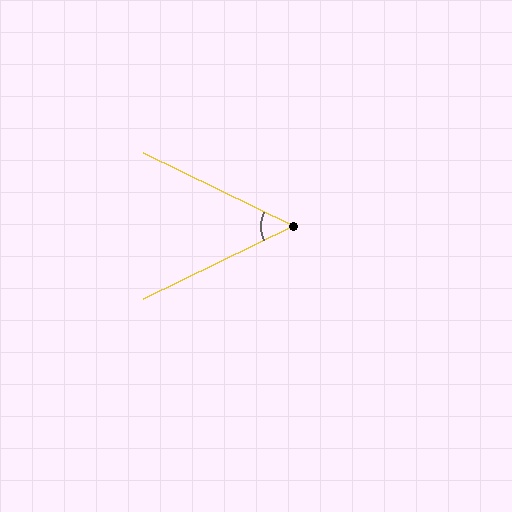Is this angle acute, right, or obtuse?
It is acute.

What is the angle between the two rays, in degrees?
Approximately 52 degrees.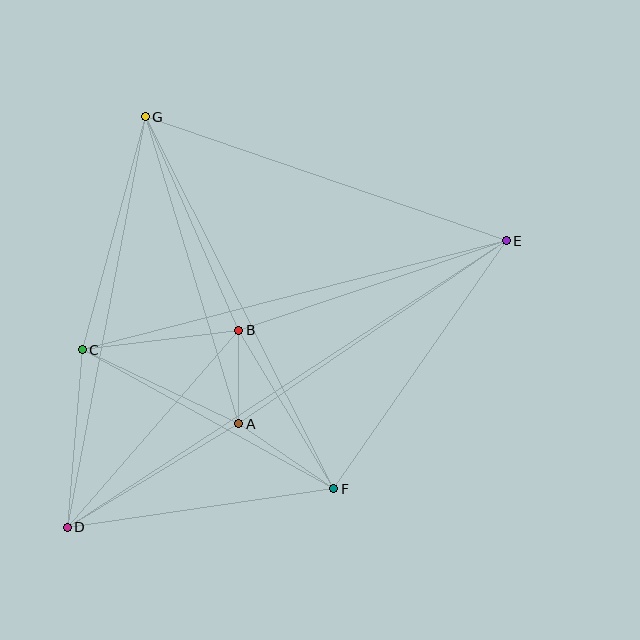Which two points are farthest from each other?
Points D and E are farthest from each other.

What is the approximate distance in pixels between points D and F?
The distance between D and F is approximately 270 pixels.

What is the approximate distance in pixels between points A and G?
The distance between A and G is approximately 321 pixels.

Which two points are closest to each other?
Points A and B are closest to each other.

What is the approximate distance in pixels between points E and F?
The distance between E and F is approximately 302 pixels.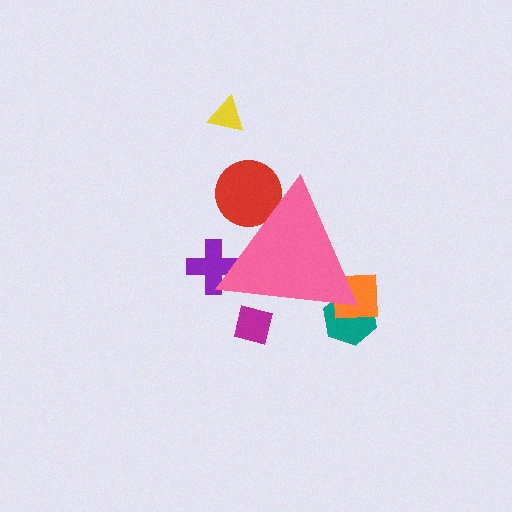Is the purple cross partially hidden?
Yes, the purple cross is partially hidden behind the pink triangle.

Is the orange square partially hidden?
Yes, the orange square is partially hidden behind the pink triangle.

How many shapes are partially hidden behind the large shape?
5 shapes are partially hidden.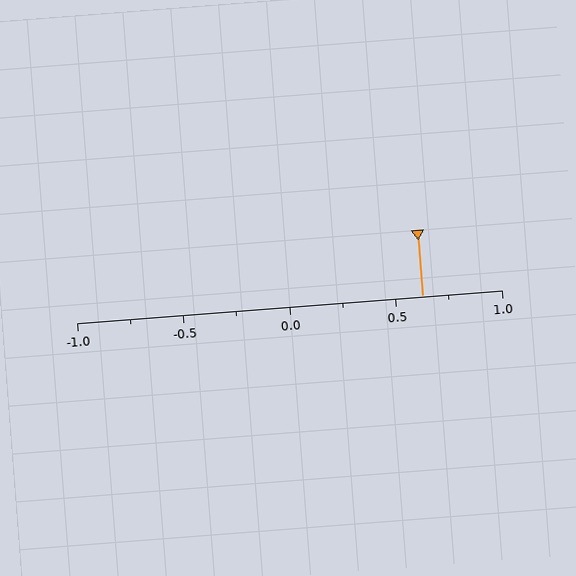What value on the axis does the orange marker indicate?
The marker indicates approximately 0.62.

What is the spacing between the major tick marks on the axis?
The major ticks are spaced 0.5 apart.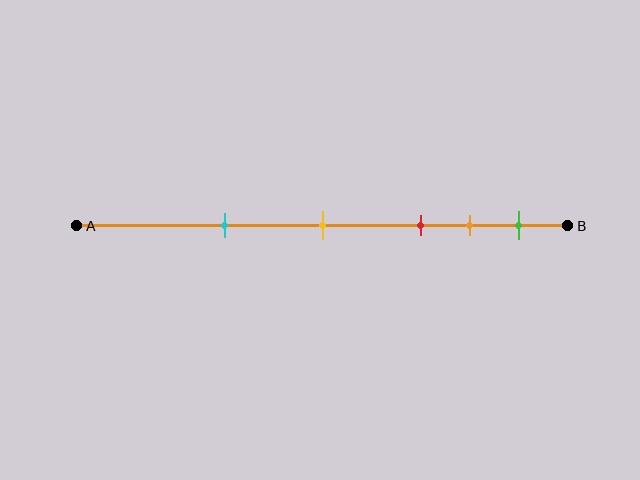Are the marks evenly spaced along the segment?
No, the marks are not evenly spaced.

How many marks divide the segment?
There are 5 marks dividing the segment.